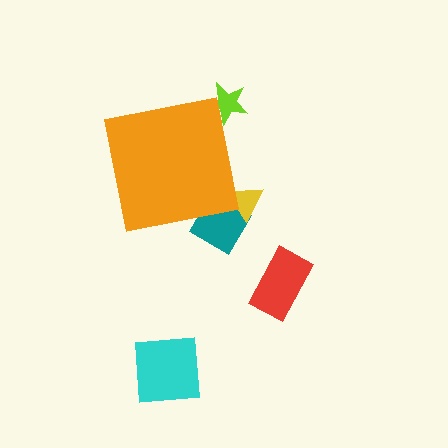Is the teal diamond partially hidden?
Yes, the teal diamond is partially hidden behind the orange square.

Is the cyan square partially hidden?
No, the cyan square is fully visible.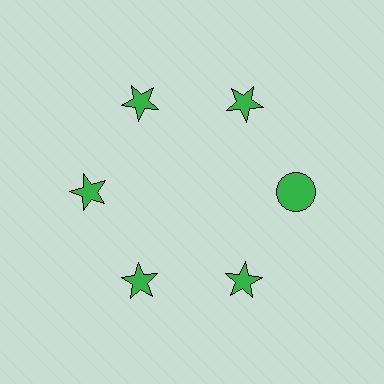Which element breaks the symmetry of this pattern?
The green circle at roughly the 3 o'clock position breaks the symmetry. All other shapes are green stars.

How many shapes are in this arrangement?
There are 6 shapes arranged in a ring pattern.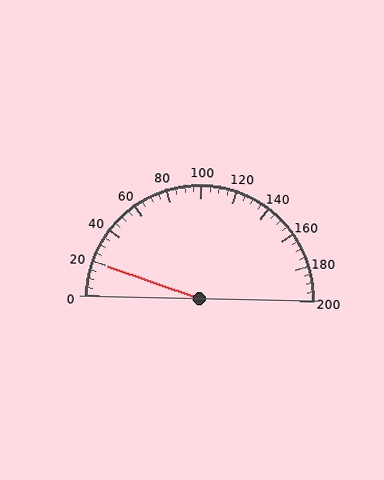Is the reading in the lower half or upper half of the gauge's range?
The reading is in the lower half of the range (0 to 200).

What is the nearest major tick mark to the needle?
The nearest major tick mark is 20.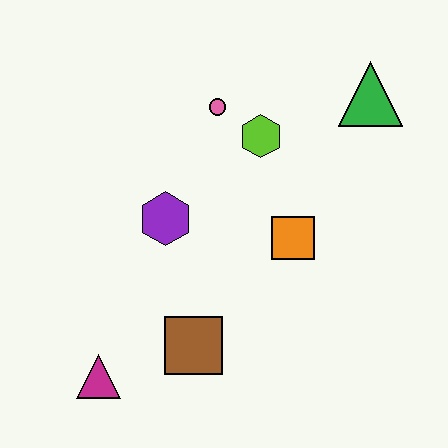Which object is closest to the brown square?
The magenta triangle is closest to the brown square.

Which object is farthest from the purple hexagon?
The green triangle is farthest from the purple hexagon.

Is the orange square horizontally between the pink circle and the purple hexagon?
No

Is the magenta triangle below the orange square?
Yes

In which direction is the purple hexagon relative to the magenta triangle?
The purple hexagon is above the magenta triangle.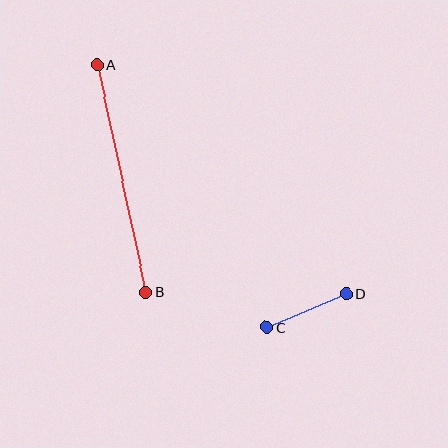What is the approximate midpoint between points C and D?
The midpoint is at approximately (306, 310) pixels.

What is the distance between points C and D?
The distance is approximately 87 pixels.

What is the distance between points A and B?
The distance is approximately 233 pixels.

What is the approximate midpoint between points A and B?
The midpoint is at approximately (121, 179) pixels.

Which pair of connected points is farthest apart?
Points A and B are farthest apart.